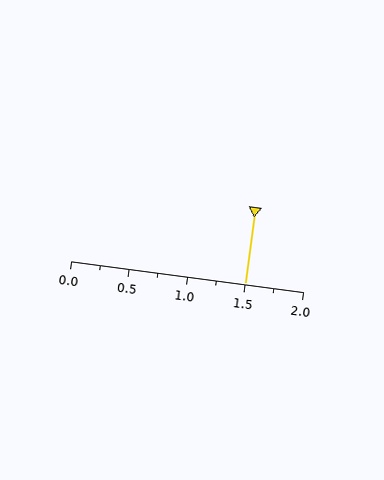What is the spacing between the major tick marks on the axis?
The major ticks are spaced 0.5 apart.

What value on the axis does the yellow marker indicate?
The marker indicates approximately 1.5.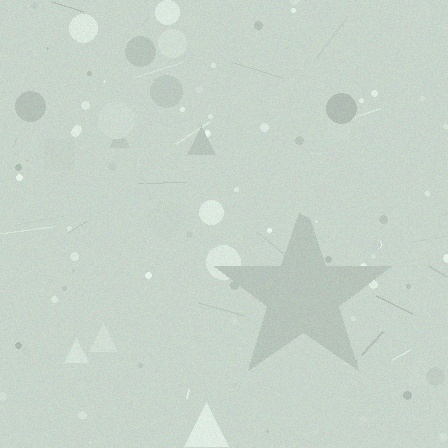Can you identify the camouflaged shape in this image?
The camouflaged shape is a star.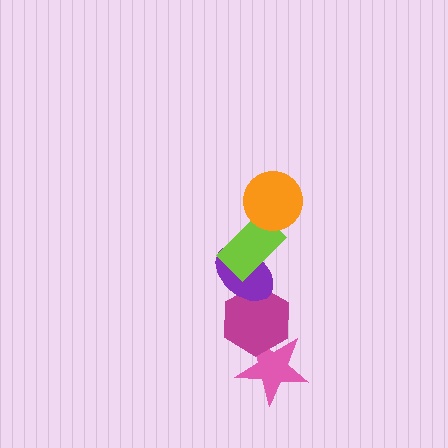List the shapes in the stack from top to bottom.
From top to bottom: the orange circle, the lime rectangle, the purple ellipse, the magenta hexagon, the pink star.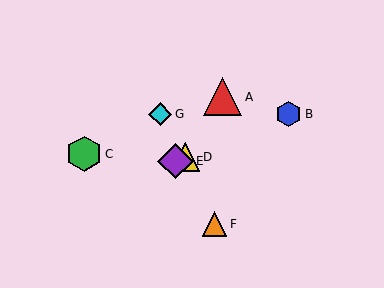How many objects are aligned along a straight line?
3 objects (B, D, E) are aligned along a straight line.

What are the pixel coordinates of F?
Object F is at (215, 224).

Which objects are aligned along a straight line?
Objects B, D, E are aligned along a straight line.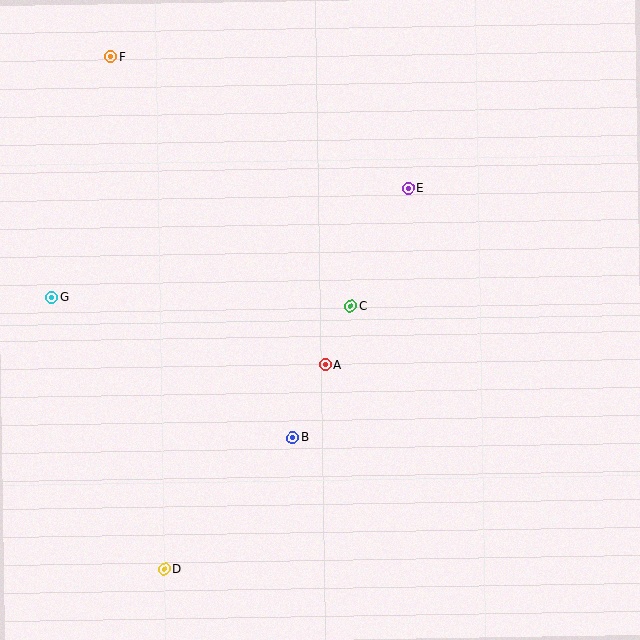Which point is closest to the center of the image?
Point C at (350, 306) is closest to the center.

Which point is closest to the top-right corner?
Point E is closest to the top-right corner.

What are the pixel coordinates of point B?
Point B is at (293, 438).